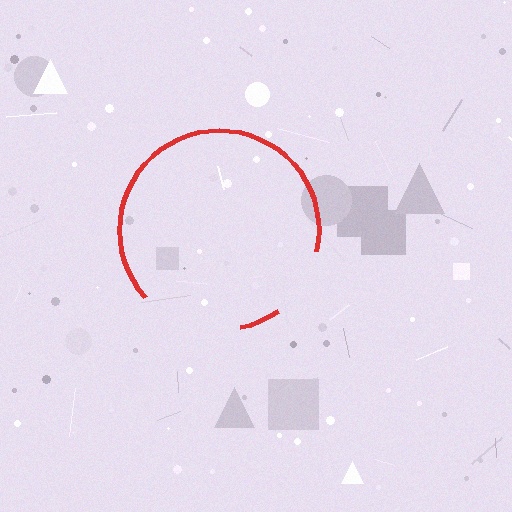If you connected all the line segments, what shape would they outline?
They would outline a circle.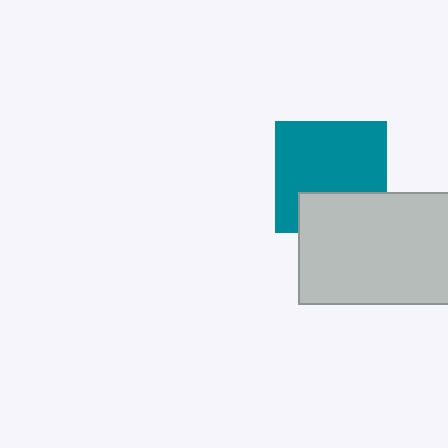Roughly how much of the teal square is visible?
Most of it is visible (roughly 70%).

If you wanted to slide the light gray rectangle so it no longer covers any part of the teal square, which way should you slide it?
Slide it down — that is the most direct way to separate the two shapes.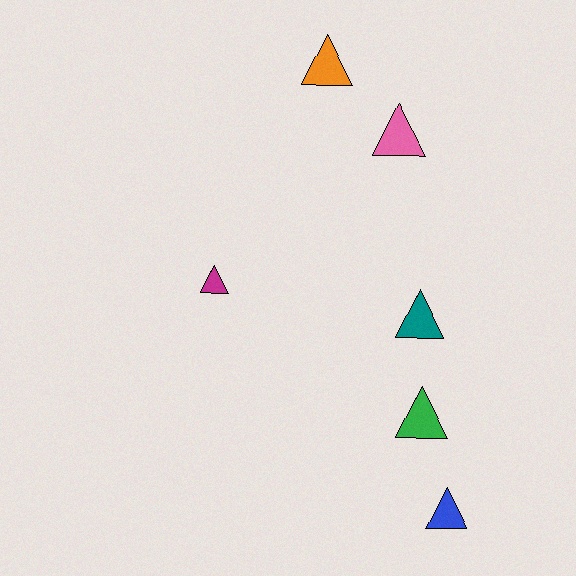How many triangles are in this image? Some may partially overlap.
There are 6 triangles.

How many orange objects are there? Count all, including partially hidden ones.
There is 1 orange object.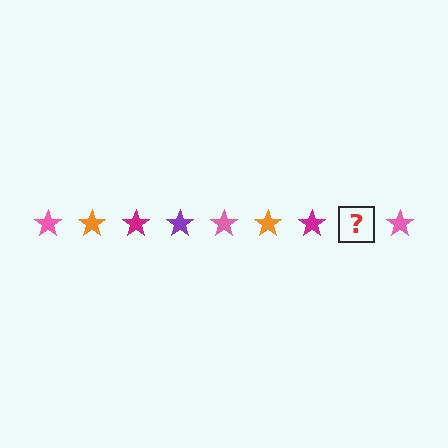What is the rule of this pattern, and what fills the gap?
The rule is that the pattern cycles through pink, orange, magenta, purple stars. The gap should be filled with a purple star.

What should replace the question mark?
The question mark should be replaced with a purple star.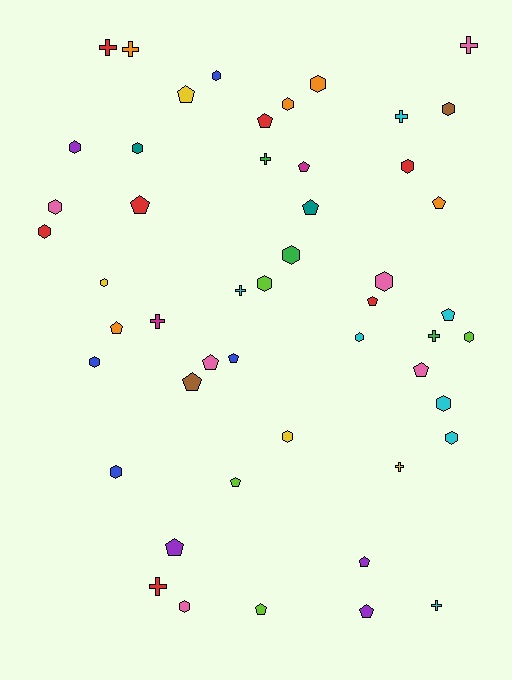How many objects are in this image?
There are 50 objects.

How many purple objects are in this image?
There are 4 purple objects.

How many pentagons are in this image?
There are 18 pentagons.